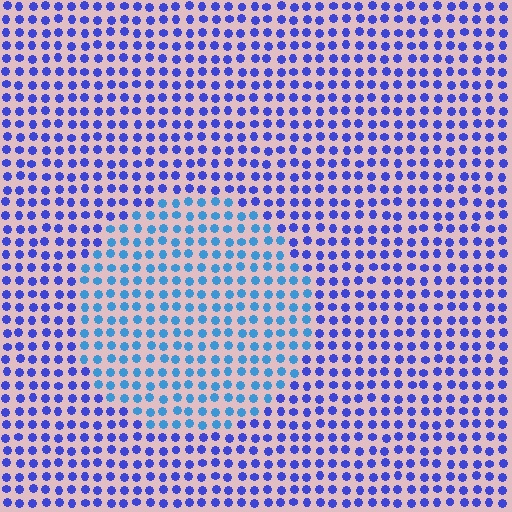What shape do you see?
I see a circle.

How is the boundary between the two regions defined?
The boundary is defined purely by a slight shift in hue (about 32 degrees). Spacing, size, and orientation are identical on both sides.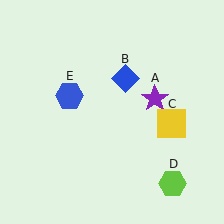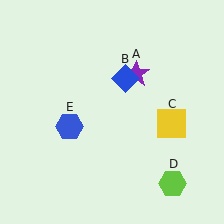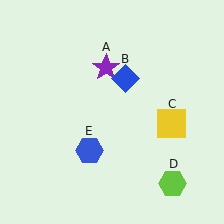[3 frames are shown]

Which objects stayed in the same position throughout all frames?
Blue diamond (object B) and yellow square (object C) and lime hexagon (object D) remained stationary.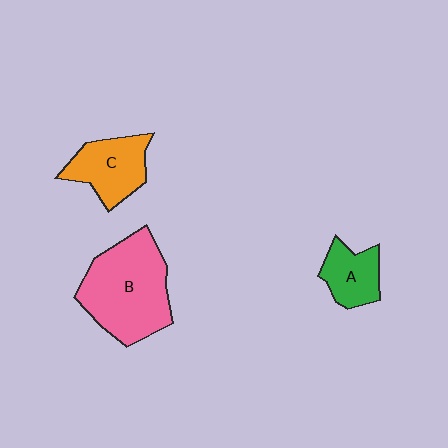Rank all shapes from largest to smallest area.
From largest to smallest: B (pink), C (orange), A (green).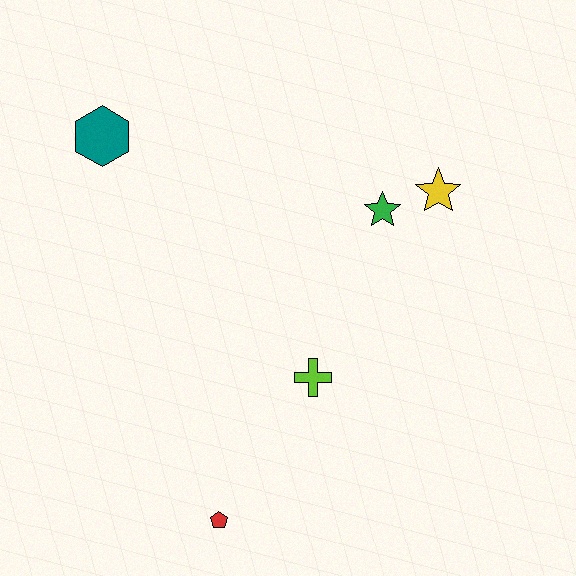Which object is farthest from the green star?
The red pentagon is farthest from the green star.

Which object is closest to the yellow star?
The green star is closest to the yellow star.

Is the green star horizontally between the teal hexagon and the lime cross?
No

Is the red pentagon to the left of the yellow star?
Yes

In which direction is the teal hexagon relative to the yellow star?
The teal hexagon is to the left of the yellow star.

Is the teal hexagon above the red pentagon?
Yes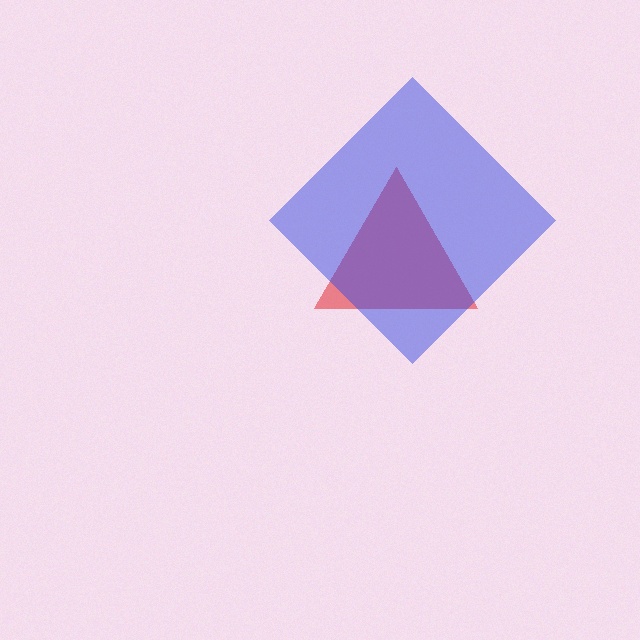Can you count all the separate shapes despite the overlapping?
Yes, there are 2 separate shapes.